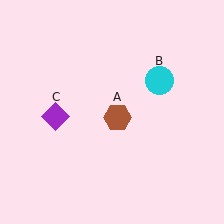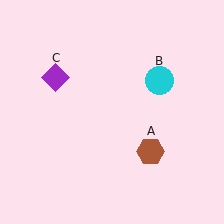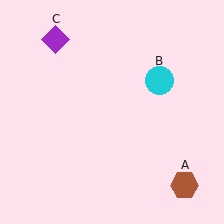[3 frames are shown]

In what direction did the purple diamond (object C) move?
The purple diamond (object C) moved up.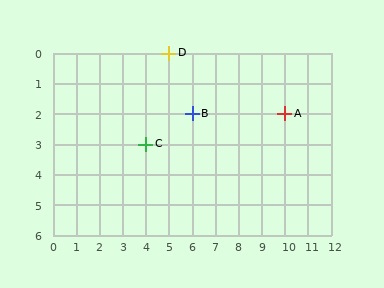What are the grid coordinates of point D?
Point D is at grid coordinates (5, 0).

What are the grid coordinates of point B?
Point B is at grid coordinates (6, 2).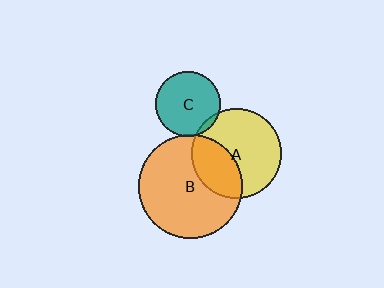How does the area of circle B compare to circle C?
Approximately 2.6 times.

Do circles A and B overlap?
Yes.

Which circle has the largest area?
Circle B (orange).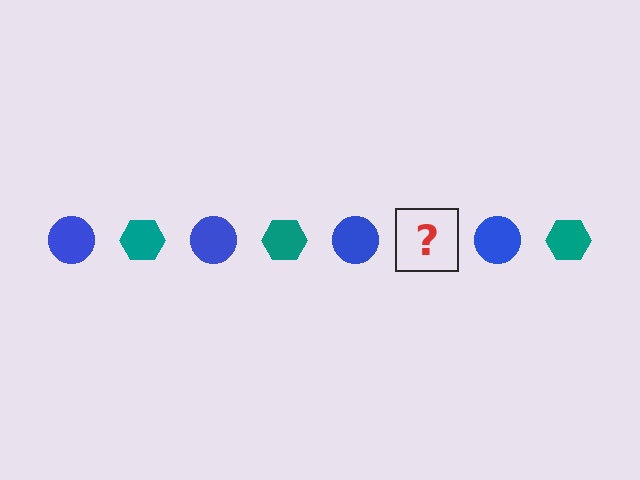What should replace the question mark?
The question mark should be replaced with a teal hexagon.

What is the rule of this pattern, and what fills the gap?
The rule is that the pattern alternates between blue circle and teal hexagon. The gap should be filled with a teal hexagon.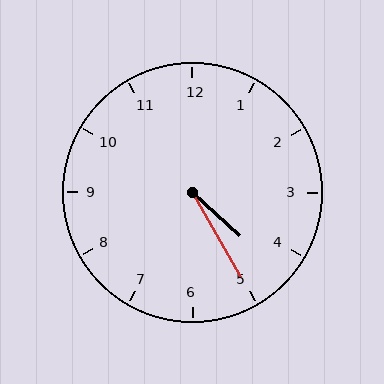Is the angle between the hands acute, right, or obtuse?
It is acute.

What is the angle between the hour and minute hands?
Approximately 18 degrees.